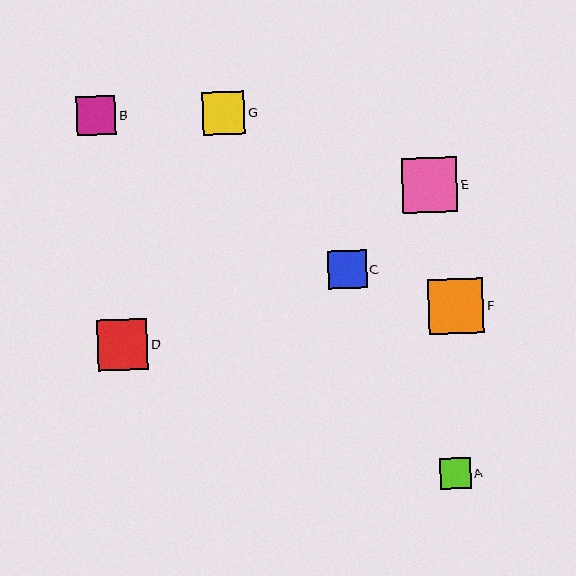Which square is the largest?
Square E is the largest with a size of approximately 55 pixels.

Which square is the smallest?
Square A is the smallest with a size of approximately 31 pixels.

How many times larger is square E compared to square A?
Square E is approximately 1.8 times the size of square A.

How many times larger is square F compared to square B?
Square F is approximately 1.4 times the size of square B.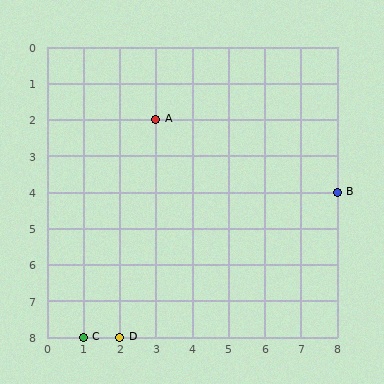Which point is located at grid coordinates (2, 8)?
Point D is at (2, 8).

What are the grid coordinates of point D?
Point D is at grid coordinates (2, 8).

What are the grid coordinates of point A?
Point A is at grid coordinates (3, 2).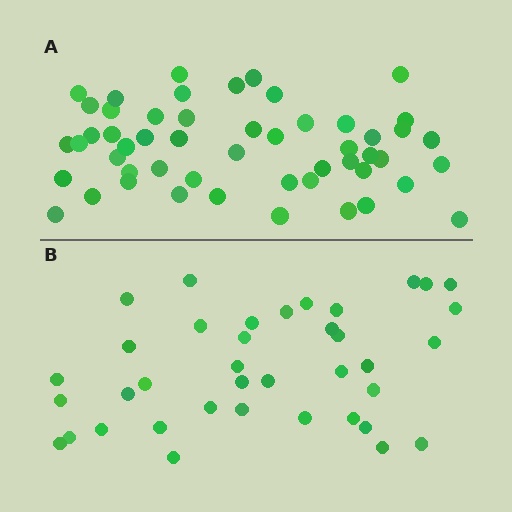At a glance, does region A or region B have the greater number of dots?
Region A (the top region) has more dots.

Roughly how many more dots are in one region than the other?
Region A has approximately 15 more dots than region B.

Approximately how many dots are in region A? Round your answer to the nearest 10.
About 50 dots. (The exact count is 52, which rounds to 50.)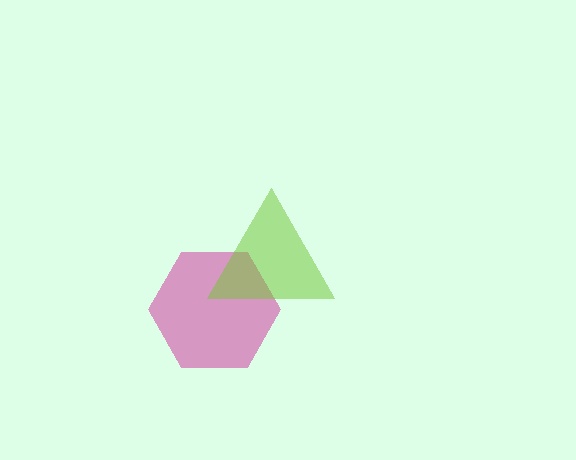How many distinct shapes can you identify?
There are 2 distinct shapes: a magenta hexagon, a lime triangle.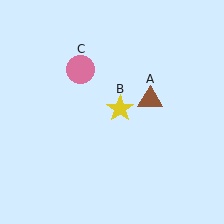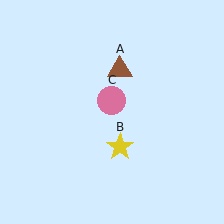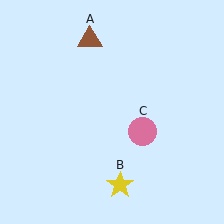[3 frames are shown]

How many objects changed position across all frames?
3 objects changed position: brown triangle (object A), yellow star (object B), pink circle (object C).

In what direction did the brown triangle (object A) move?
The brown triangle (object A) moved up and to the left.